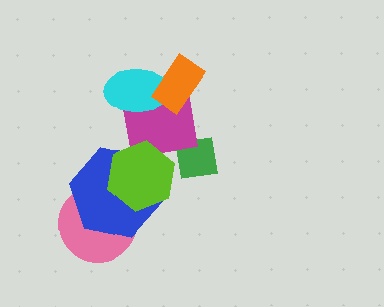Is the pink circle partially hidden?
Yes, it is partially covered by another shape.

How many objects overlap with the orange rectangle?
2 objects overlap with the orange rectangle.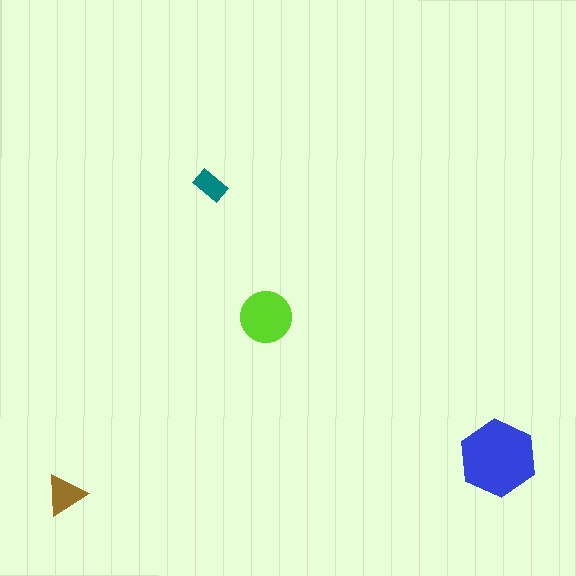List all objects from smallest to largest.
The teal rectangle, the brown triangle, the lime circle, the blue hexagon.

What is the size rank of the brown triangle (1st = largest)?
3rd.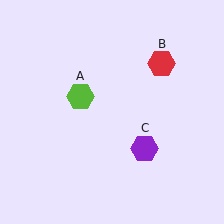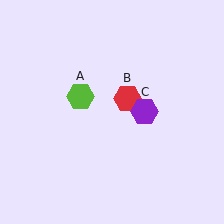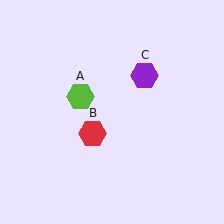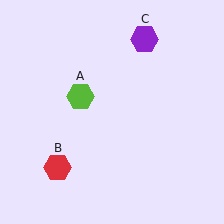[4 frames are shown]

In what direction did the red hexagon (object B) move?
The red hexagon (object B) moved down and to the left.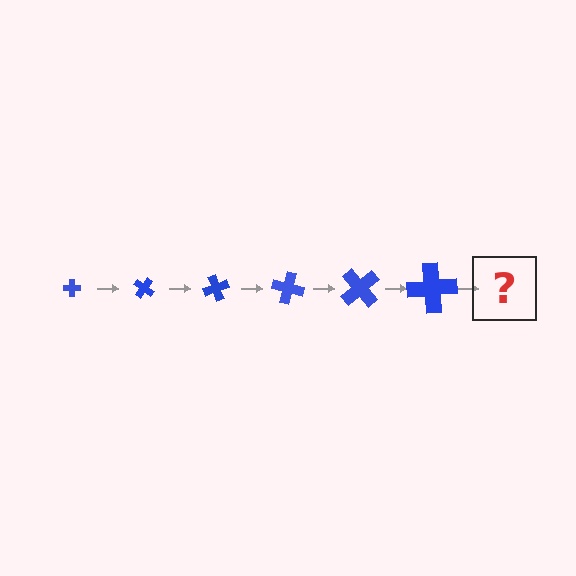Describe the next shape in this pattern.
It should be a cross, larger than the previous one and rotated 210 degrees from the start.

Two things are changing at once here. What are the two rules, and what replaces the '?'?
The two rules are that the cross grows larger each step and it rotates 35 degrees each step. The '?' should be a cross, larger than the previous one and rotated 210 degrees from the start.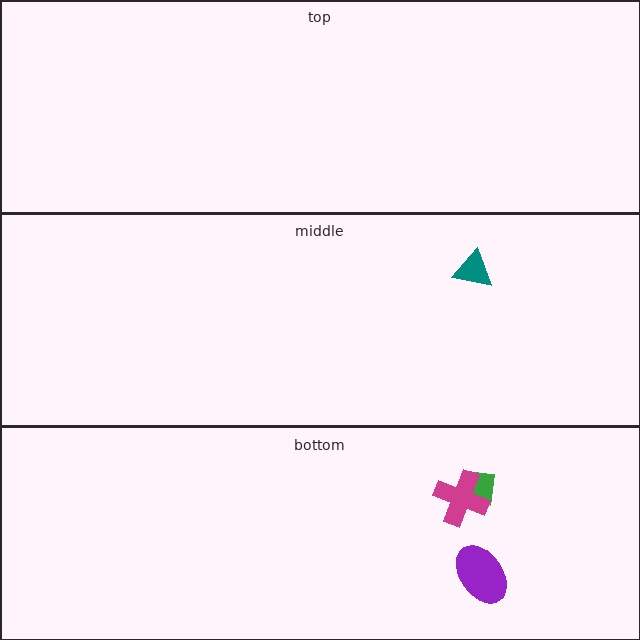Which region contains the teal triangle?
The middle region.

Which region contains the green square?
The bottom region.